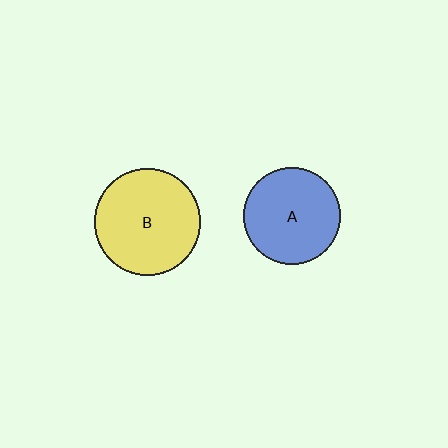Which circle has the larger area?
Circle B (yellow).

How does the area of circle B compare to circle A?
Approximately 1.2 times.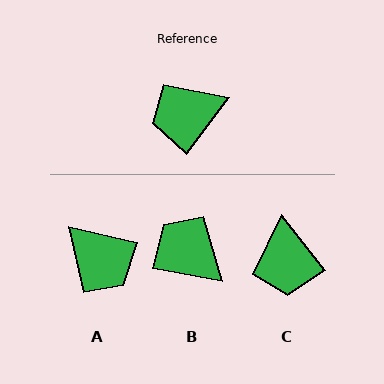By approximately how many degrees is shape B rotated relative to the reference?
Approximately 63 degrees clockwise.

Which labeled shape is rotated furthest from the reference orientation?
A, about 114 degrees away.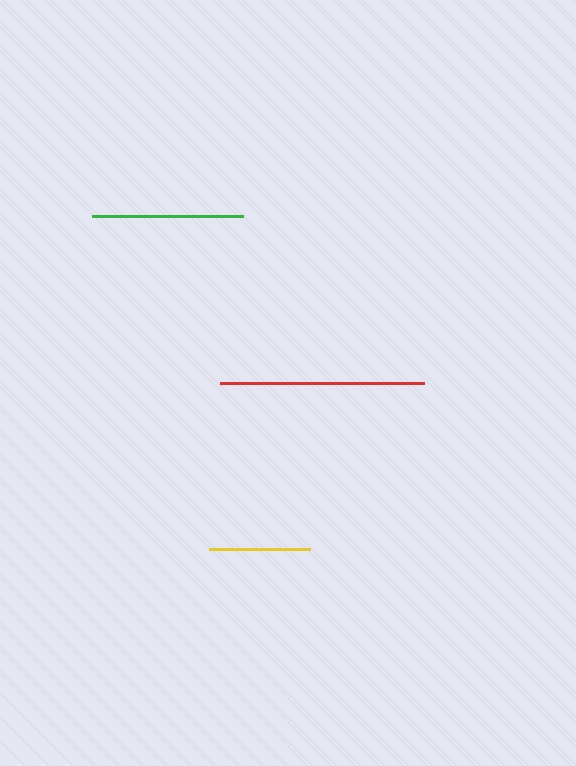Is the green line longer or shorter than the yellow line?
The green line is longer than the yellow line.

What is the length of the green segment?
The green segment is approximately 151 pixels long.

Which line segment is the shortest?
The yellow line is the shortest at approximately 101 pixels.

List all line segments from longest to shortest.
From longest to shortest: red, green, yellow.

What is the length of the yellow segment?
The yellow segment is approximately 101 pixels long.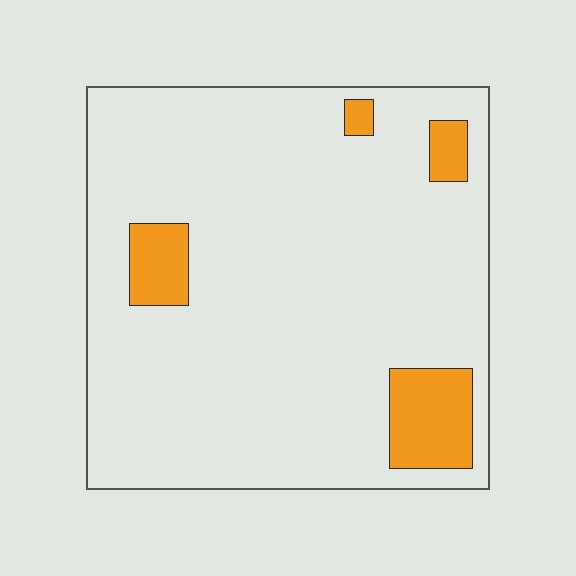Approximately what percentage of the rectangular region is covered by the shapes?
Approximately 10%.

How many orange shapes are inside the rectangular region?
4.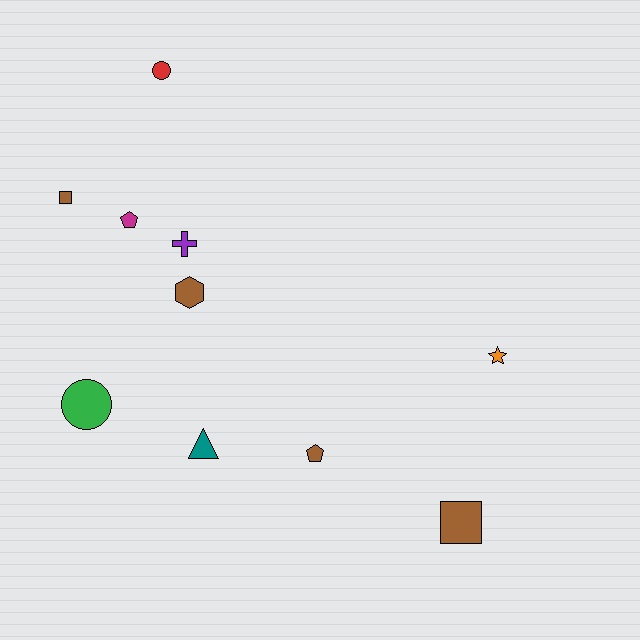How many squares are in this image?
There are 2 squares.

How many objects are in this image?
There are 10 objects.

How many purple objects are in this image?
There is 1 purple object.